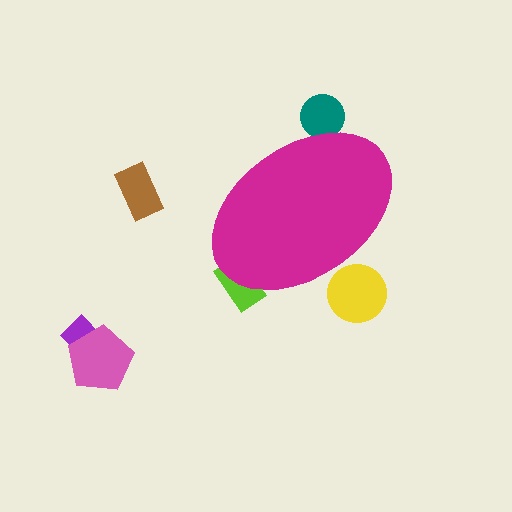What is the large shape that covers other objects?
A magenta ellipse.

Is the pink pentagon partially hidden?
No, the pink pentagon is fully visible.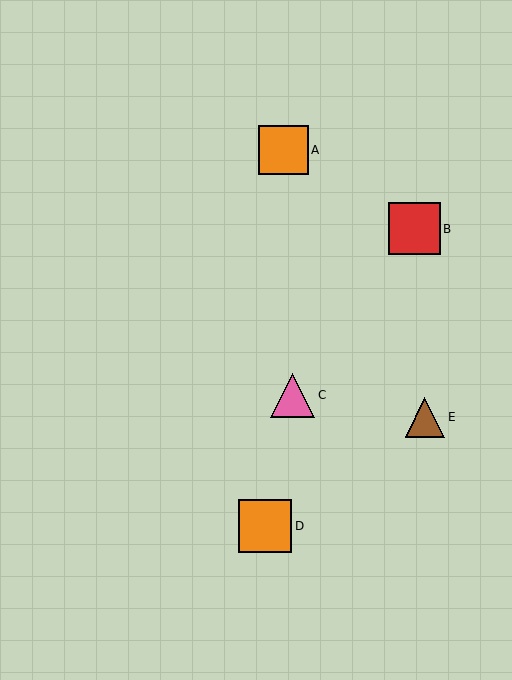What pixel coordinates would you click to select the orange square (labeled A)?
Click at (283, 150) to select the orange square A.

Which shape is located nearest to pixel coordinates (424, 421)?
The brown triangle (labeled E) at (425, 417) is nearest to that location.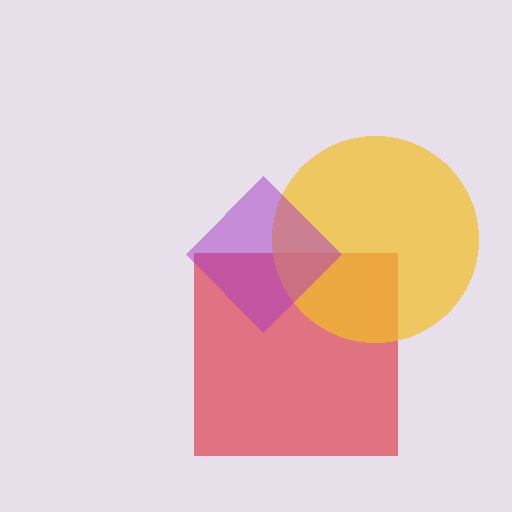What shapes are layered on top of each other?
The layered shapes are: a red square, a yellow circle, a purple diamond.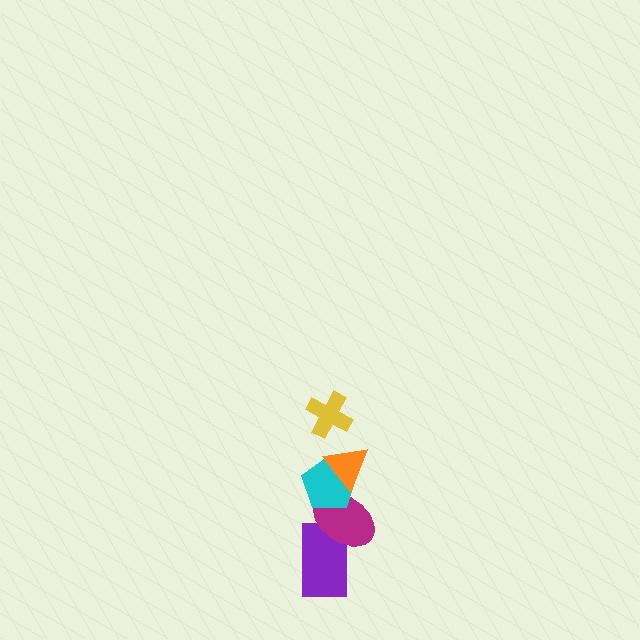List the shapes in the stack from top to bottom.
From top to bottom: the yellow cross, the orange triangle, the cyan pentagon, the magenta ellipse, the purple rectangle.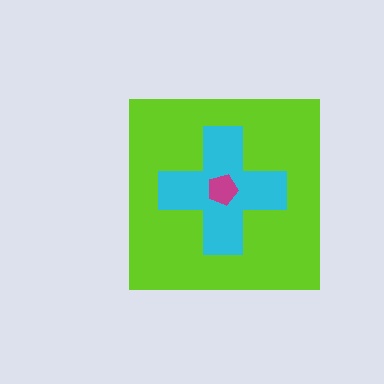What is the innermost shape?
The magenta pentagon.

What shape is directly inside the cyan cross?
The magenta pentagon.